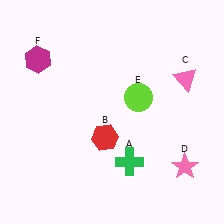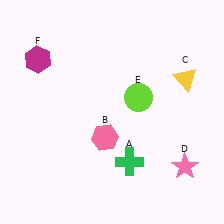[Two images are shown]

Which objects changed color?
B changed from red to pink. C changed from pink to yellow.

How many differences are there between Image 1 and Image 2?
There are 2 differences between the two images.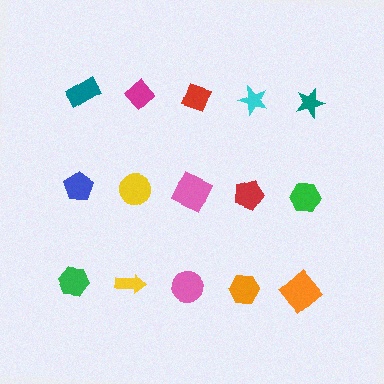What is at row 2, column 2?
A yellow circle.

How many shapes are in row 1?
5 shapes.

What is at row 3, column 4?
An orange hexagon.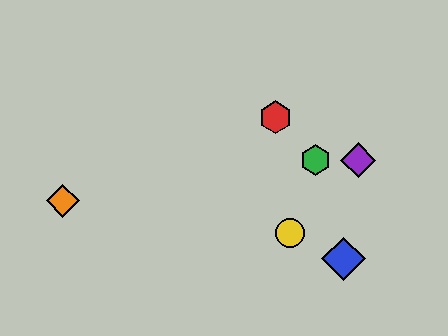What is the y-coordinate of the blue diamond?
The blue diamond is at y≈259.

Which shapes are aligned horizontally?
The green hexagon, the purple diamond are aligned horizontally.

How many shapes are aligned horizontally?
2 shapes (the green hexagon, the purple diamond) are aligned horizontally.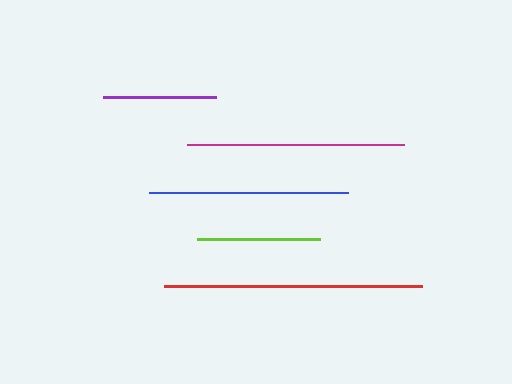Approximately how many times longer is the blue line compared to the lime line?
The blue line is approximately 1.6 times the length of the lime line.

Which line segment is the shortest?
The purple line is the shortest at approximately 114 pixels.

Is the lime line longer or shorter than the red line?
The red line is longer than the lime line.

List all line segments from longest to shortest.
From longest to shortest: red, magenta, blue, lime, purple.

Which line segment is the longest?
The red line is the longest at approximately 257 pixels.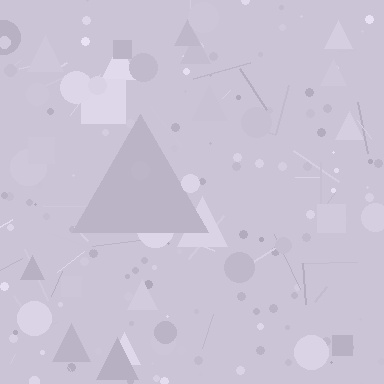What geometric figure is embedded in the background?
A triangle is embedded in the background.